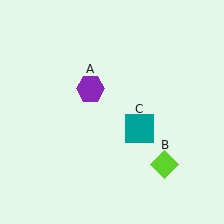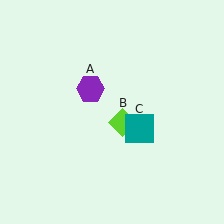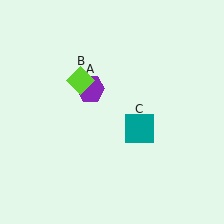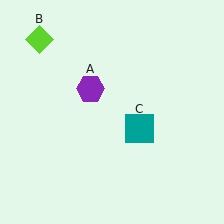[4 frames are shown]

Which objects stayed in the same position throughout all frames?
Purple hexagon (object A) and teal square (object C) remained stationary.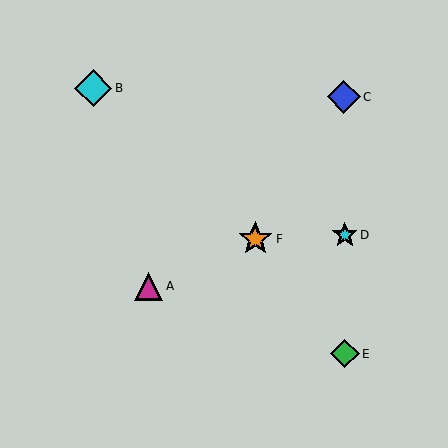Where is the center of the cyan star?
The center of the cyan star is at (345, 235).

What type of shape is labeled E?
Shape E is a green diamond.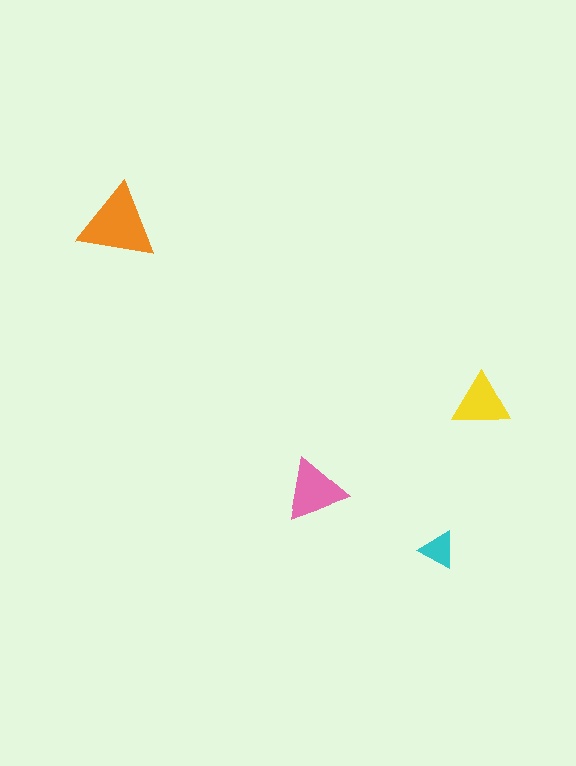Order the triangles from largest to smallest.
the orange one, the pink one, the yellow one, the cyan one.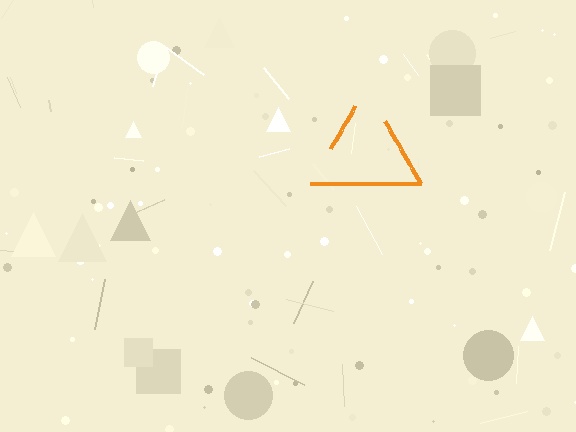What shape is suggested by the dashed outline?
The dashed outline suggests a triangle.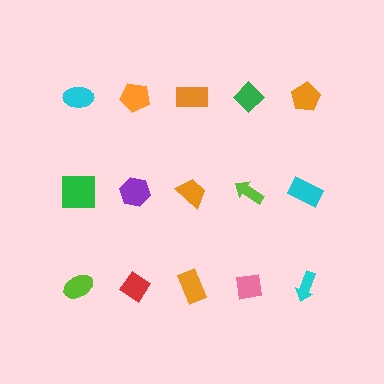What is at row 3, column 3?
An orange rectangle.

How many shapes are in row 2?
5 shapes.